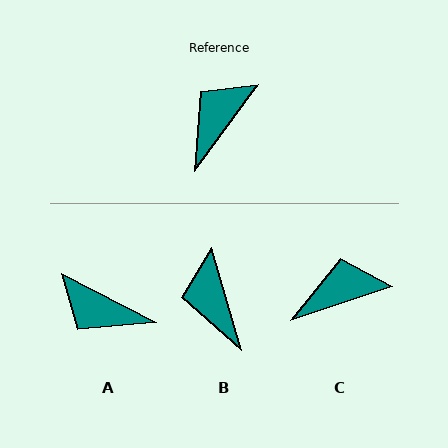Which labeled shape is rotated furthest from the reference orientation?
A, about 99 degrees away.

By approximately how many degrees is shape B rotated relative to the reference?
Approximately 53 degrees counter-clockwise.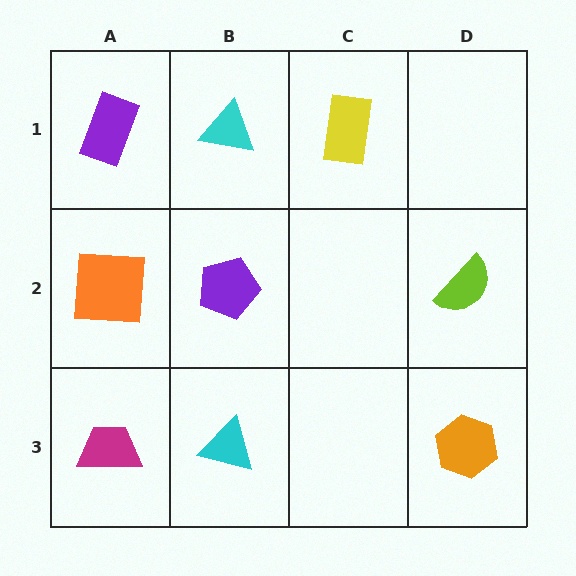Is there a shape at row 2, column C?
No, that cell is empty.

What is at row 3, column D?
An orange hexagon.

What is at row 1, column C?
A yellow rectangle.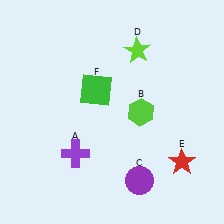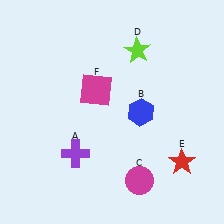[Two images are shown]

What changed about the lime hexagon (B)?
In Image 1, B is lime. In Image 2, it changed to blue.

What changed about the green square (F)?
In Image 1, F is green. In Image 2, it changed to magenta.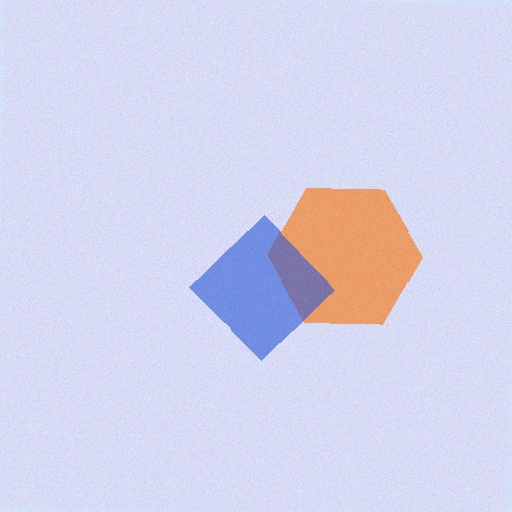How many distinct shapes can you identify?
There are 2 distinct shapes: an orange hexagon, a blue diamond.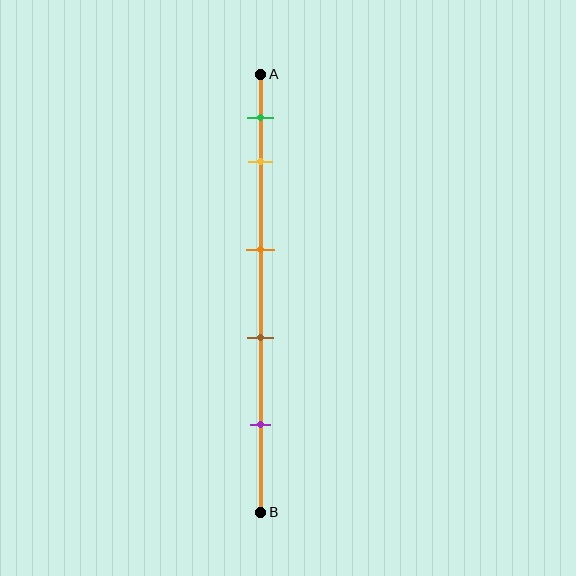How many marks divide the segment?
There are 5 marks dividing the segment.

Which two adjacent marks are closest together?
The green and yellow marks are the closest adjacent pair.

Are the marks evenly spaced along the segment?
No, the marks are not evenly spaced.